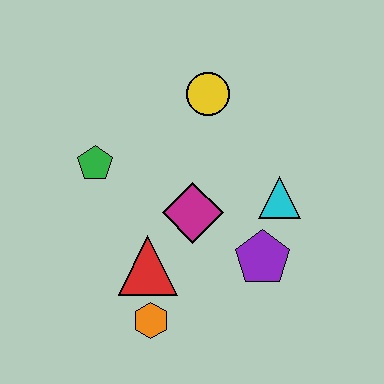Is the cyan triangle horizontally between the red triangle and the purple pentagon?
No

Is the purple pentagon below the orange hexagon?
No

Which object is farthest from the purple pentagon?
The green pentagon is farthest from the purple pentagon.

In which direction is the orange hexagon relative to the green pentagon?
The orange hexagon is below the green pentagon.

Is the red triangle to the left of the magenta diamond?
Yes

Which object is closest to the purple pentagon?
The cyan triangle is closest to the purple pentagon.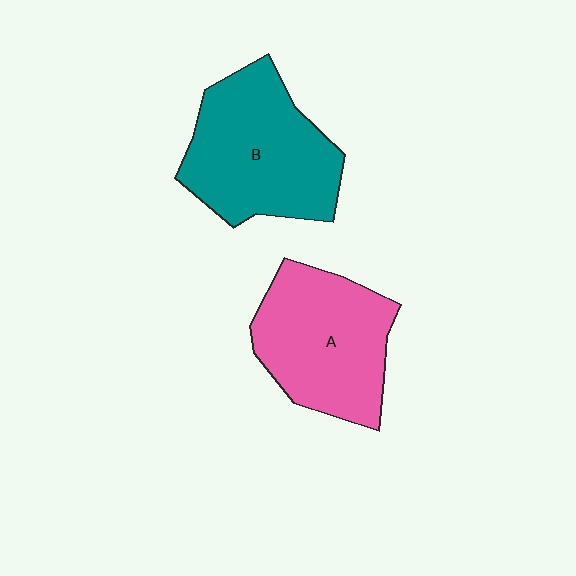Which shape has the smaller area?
Shape A (pink).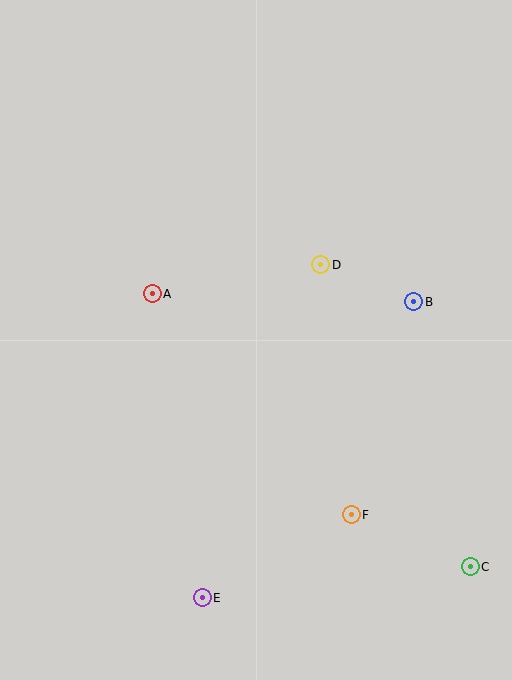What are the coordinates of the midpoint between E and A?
The midpoint between E and A is at (177, 446).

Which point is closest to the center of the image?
Point D at (321, 265) is closest to the center.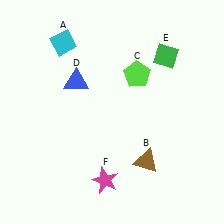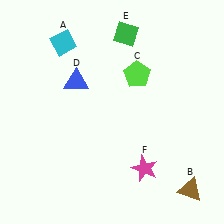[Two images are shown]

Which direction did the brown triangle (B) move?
The brown triangle (B) moved right.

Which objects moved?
The objects that moved are: the brown triangle (B), the green diamond (E), the magenta star (F).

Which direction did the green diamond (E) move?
The green diamond (E) moved left.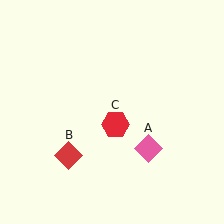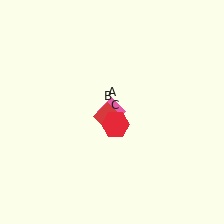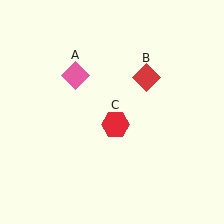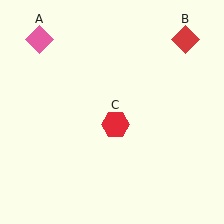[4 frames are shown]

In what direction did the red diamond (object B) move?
The red diamond (object B) moved up and to the right.